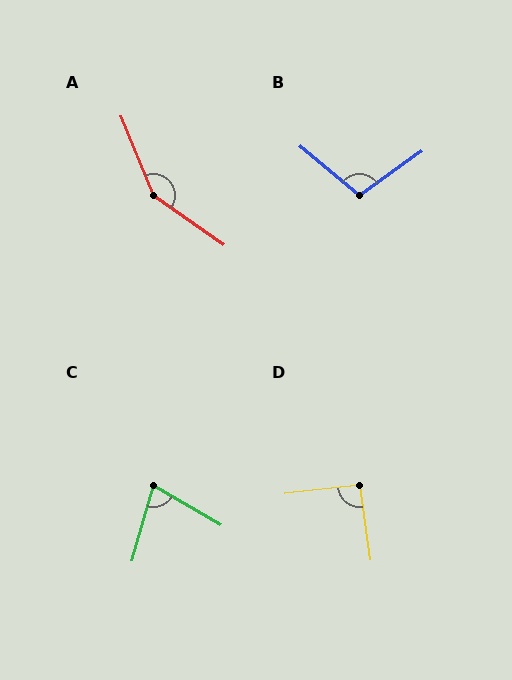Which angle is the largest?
A, at approximately 147 degrees.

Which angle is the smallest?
C, at approximately 75 degrees.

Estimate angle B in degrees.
Approximately 105 degrees.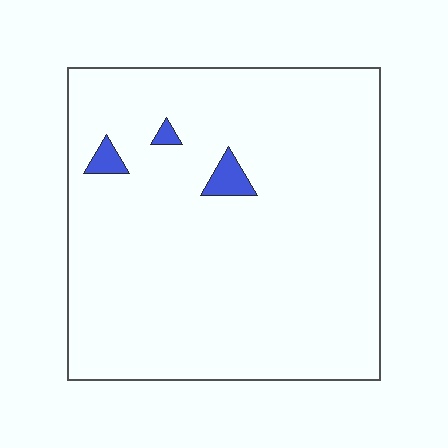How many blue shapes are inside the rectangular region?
3.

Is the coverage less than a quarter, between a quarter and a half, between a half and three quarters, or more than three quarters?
Less than a quarter.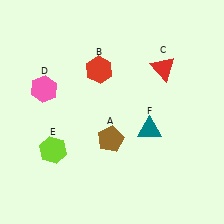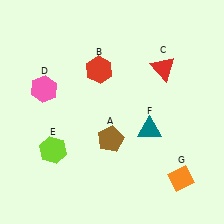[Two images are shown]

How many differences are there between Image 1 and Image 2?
There is 1 difference between the two images.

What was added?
An orange diamond (G) was added in Image 2.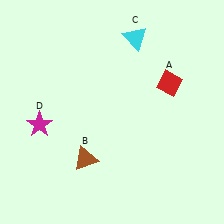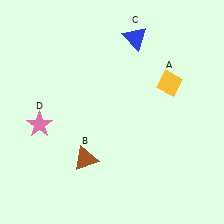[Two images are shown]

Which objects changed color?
A changed from red to yellow. C changed from cyan to blue. D changed from magenta to pink.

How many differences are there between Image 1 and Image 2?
There are 3 differences between the two images.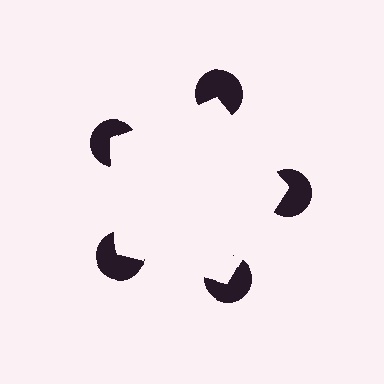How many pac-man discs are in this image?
There are 5 — one at each vertex of the illusory pentagon.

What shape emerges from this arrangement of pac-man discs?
An illusory pentagon — its edges are inferred from the aligned wedge cuts in the pac-man discs, not physically drawn.